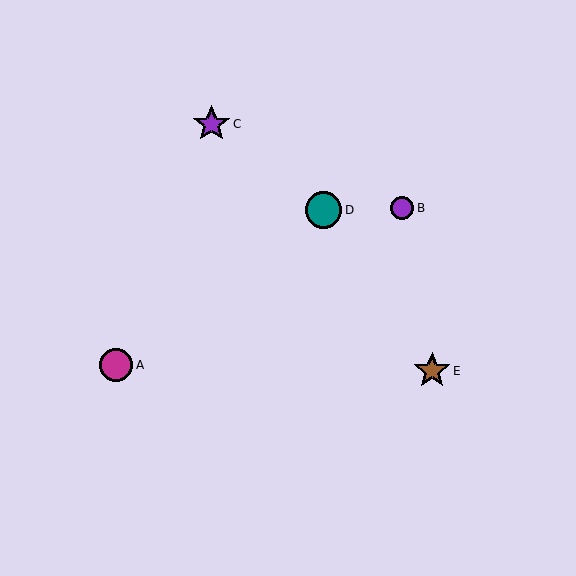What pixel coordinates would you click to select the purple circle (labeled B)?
Click at (402, 208) to select the purple circle B.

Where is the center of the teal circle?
The center of the teal circle is at (323, 210).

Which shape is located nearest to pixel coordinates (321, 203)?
The teal circle (labeled D) at (323, 210) is nearest to that location.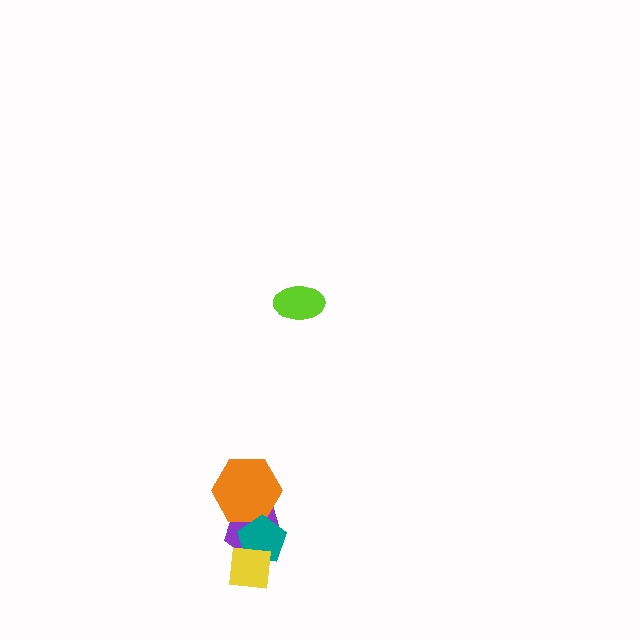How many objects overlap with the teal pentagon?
3 objects overlap with the teal pentagon.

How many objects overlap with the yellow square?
2 objects overlap with the yellow square.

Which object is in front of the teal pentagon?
The yellow square is in front of the teal pentagon.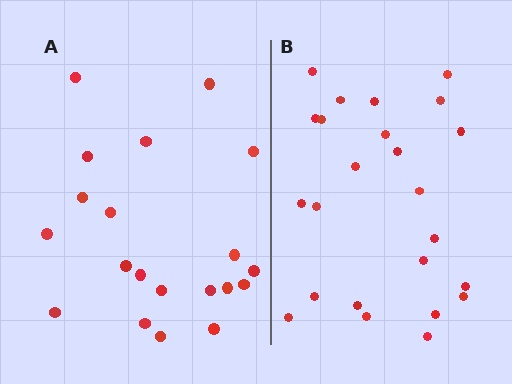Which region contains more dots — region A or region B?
Region B (the right region) has more dots.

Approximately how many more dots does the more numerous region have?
Region B has about 4 more dots than region A.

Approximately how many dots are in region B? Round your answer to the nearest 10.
About 20 dots. (The exact count is 24, which rounds to 20.)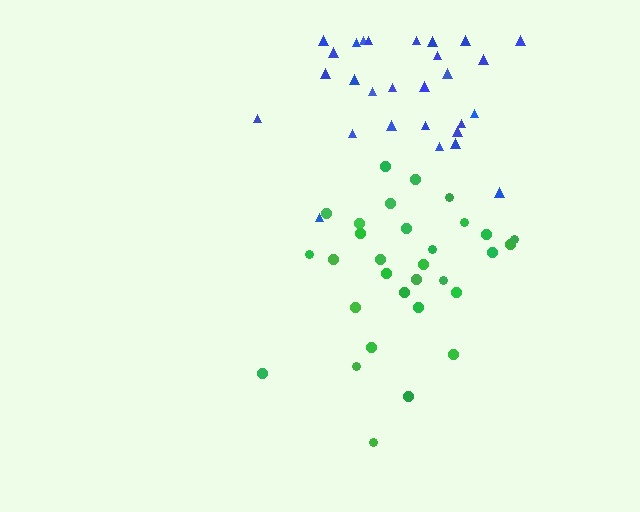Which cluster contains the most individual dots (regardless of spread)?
Green (31).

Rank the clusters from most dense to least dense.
green, blue.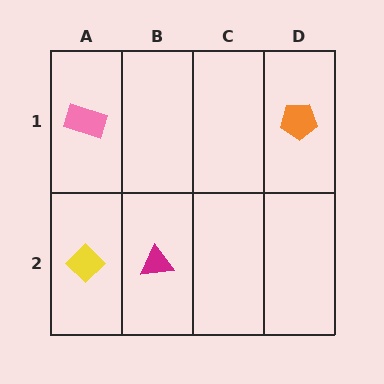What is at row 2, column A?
A yellow diamond.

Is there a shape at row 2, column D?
No, that cell is empty.